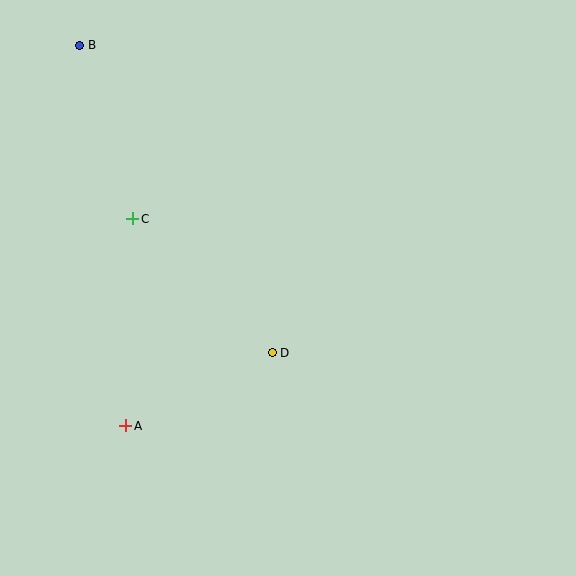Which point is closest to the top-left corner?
Point B is closest to the top-left corner.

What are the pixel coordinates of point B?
Point B is at (80, 45).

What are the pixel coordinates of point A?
Point A is at (126, 426).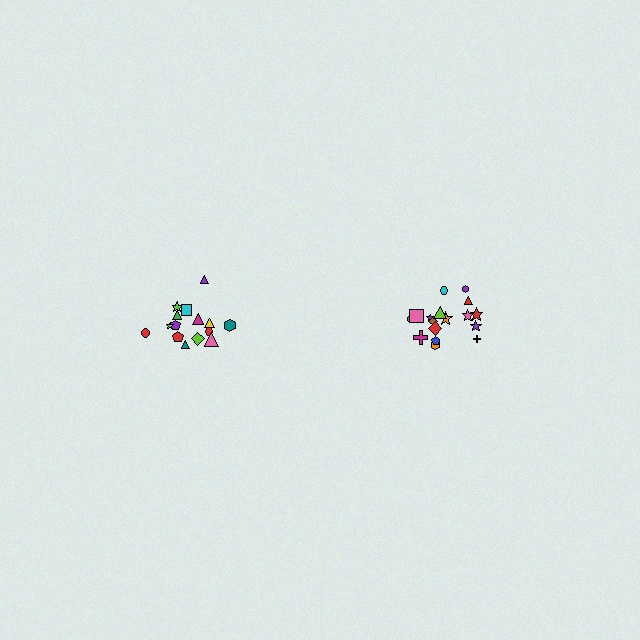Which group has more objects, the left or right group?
The right group.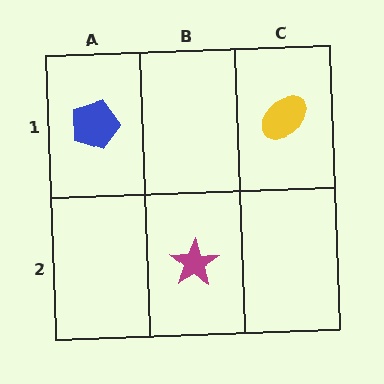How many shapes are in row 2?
1 shape.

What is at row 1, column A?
A blue pentagon.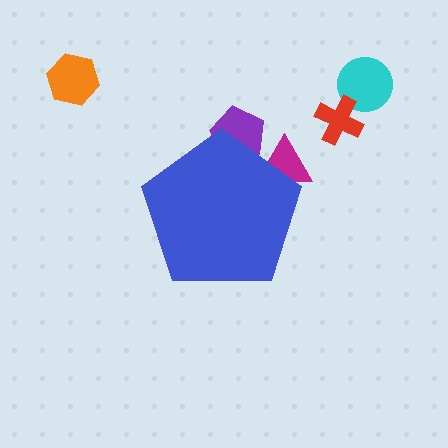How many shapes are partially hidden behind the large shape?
2 shapes are partially hidden.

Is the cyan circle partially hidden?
No, the cyan circle is fully visible.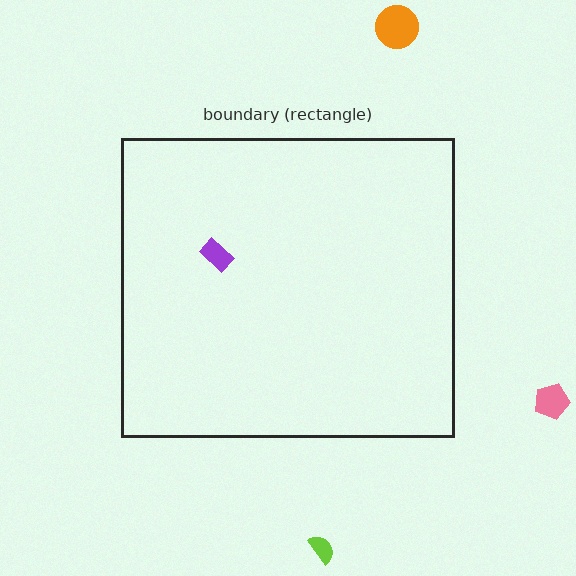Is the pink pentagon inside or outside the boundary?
Outside.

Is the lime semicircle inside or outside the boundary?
Outside.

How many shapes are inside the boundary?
1 inside, 3 outside.